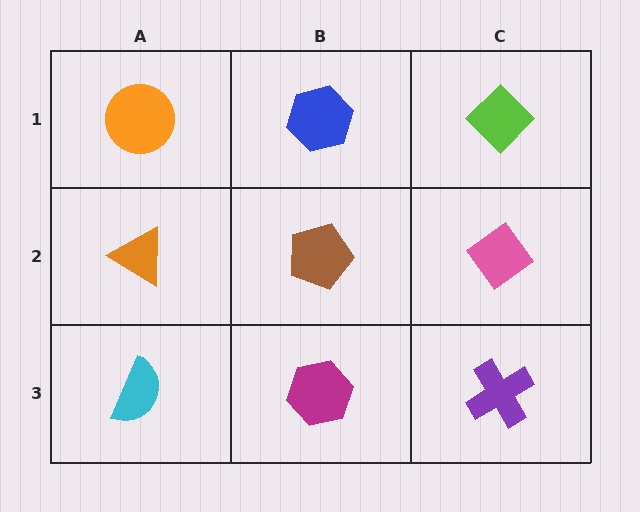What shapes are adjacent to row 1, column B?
A brown pentagon (row 2, column B), an orange circle (row 1, column A), a lime diamond (row 1, column C).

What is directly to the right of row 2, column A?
A brown pentagon.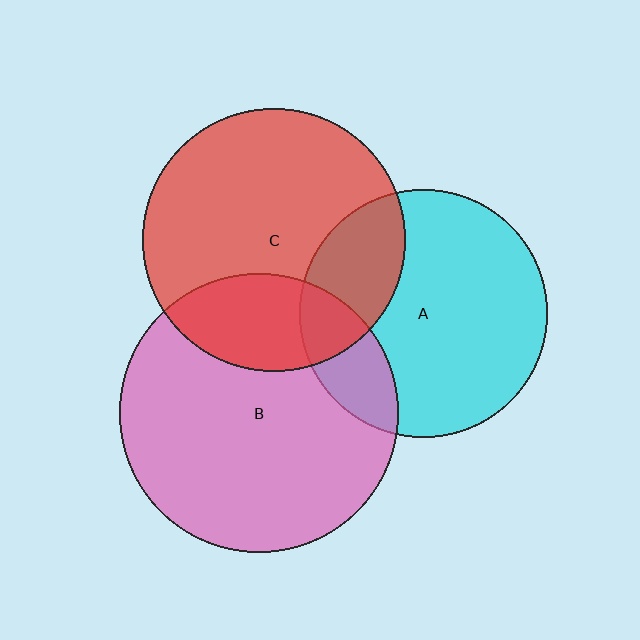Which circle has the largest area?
Circle B (pink).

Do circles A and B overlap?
Yes.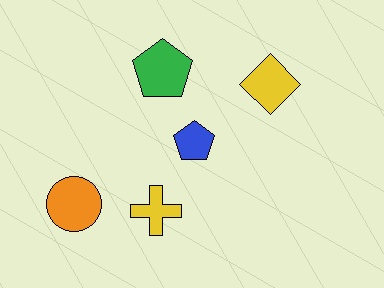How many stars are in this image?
There are no stars.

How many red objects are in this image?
There are no red objects.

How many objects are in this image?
There are 5 objects.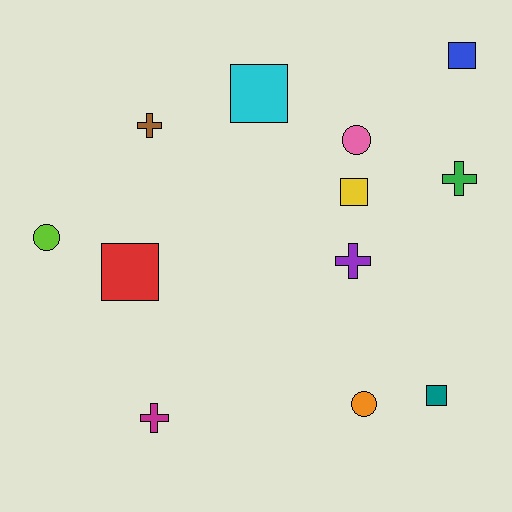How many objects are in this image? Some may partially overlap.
There are 12 objects.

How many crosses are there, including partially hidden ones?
There are 4 crosses.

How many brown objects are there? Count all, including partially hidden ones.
There is 1 brown object.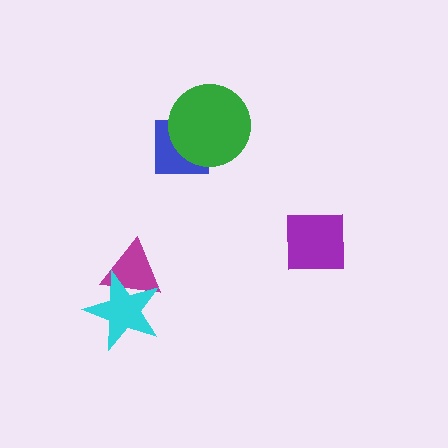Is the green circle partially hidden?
No, no other shape covers it.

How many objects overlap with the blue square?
1 object overlaps with the blue square.